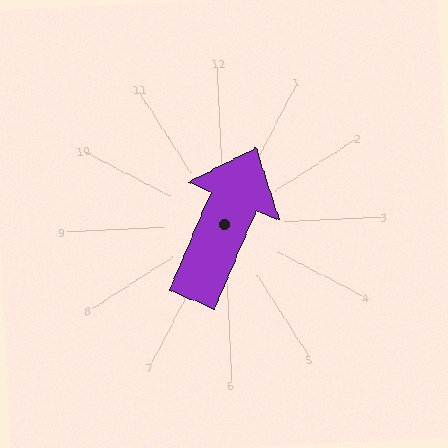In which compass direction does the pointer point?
Northeast.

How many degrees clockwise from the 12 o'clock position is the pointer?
Approximately 25 degrees.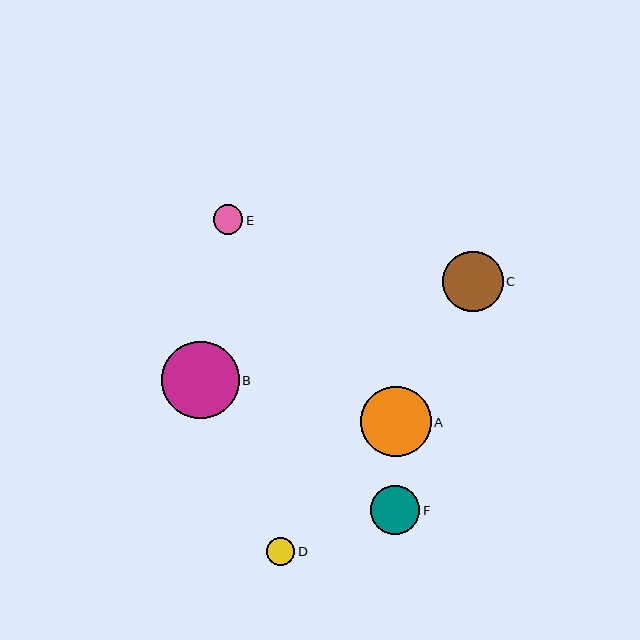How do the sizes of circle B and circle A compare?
Circle B and circle A are approximately the same size.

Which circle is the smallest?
Circle D is the smallest with a size of approximately 28 pixels.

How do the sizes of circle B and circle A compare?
Circle B and circle A are approximately the same size.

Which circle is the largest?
Circle B is the largest with a size of approximately 77 pixels.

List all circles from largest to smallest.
From largest to smallest: B, A, C, F, E, D.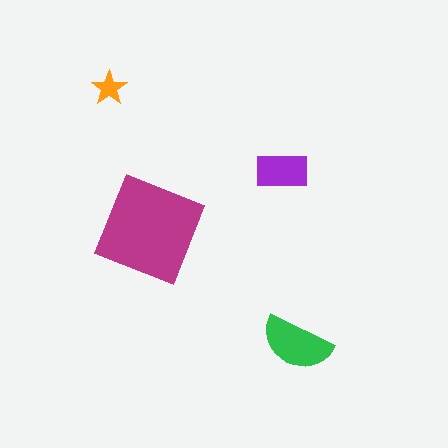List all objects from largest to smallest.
The magenta square, the green semicircle, the purple rectangle, the orange star.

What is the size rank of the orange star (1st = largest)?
4th.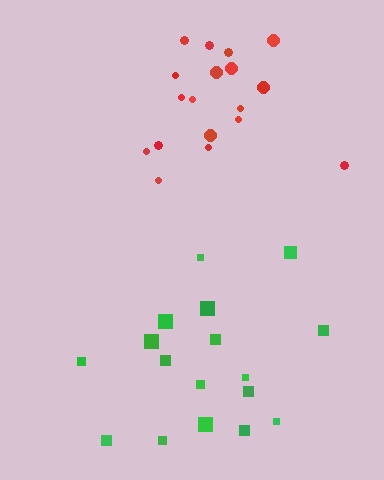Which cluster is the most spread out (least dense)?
Green.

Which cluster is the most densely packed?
Red.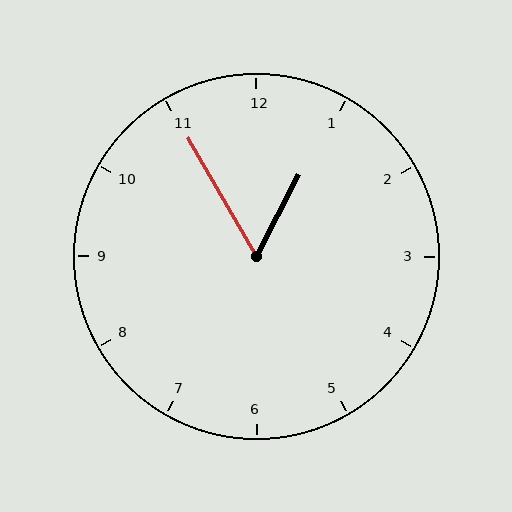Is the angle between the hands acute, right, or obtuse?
It is acute.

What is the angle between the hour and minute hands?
Approximately 58 degrees.